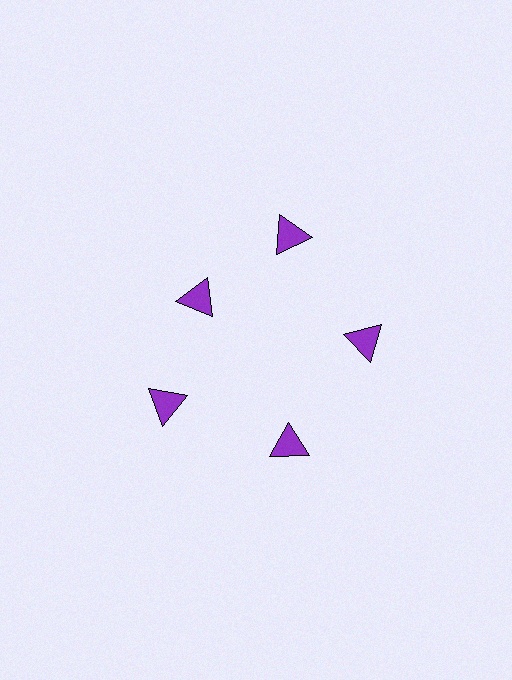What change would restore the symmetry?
The symmetry would be restored by moving it outward, back onto the ring so that all 5 triangles sit at equal angles and equal distance from the center.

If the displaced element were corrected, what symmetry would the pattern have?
It would have 5-fold rotational symmetry — the pattern would map onto itself every 72 degrees.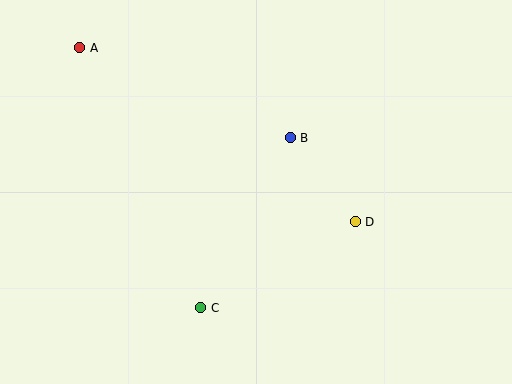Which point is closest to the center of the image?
Point B at (290, 138) is closest to the center.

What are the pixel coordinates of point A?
Point A is at (80, 48).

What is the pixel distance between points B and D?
The distance between B and D is 107 pixels.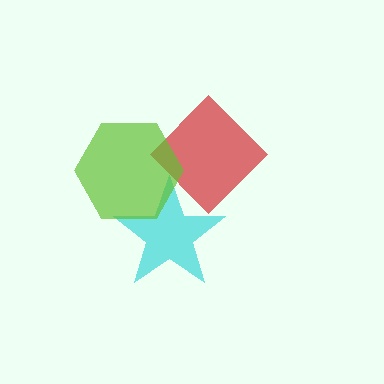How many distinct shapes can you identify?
There are 3 distinct shapes: a cyan star, a red diamond, a lime hexagon.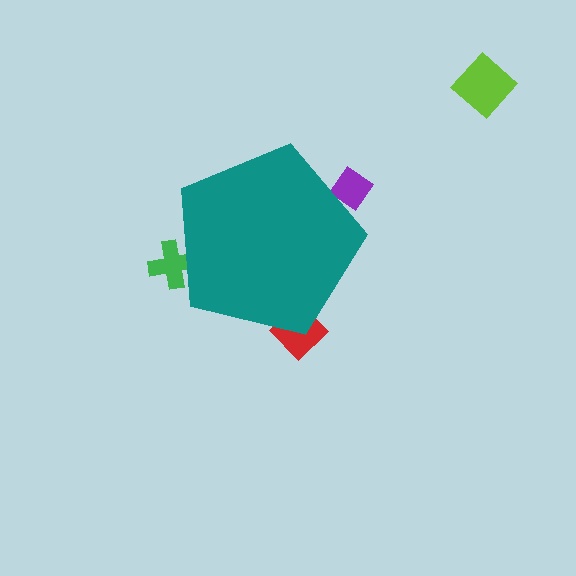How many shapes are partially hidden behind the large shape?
3 shapes are partially hidden.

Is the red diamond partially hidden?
Yes, the red diamond is partially hidden behind the teal pentagon.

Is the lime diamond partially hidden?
No, the lime diamond is fully visible.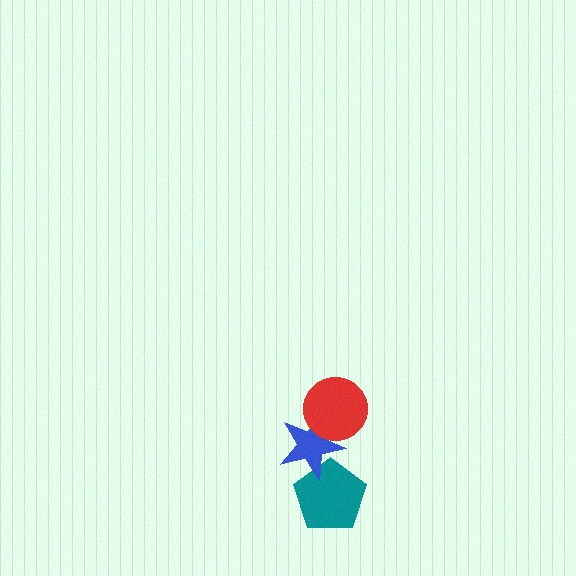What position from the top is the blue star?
The blue star is 2nd from the top.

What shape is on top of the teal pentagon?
The blue star is on top of the teal pentagon.